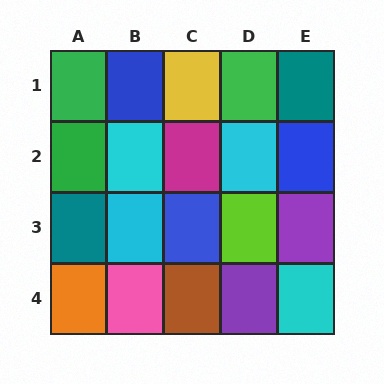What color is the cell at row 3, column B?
Cyan.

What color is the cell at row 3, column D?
Lime.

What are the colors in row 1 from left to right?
Green, blue, yellow, green, teal.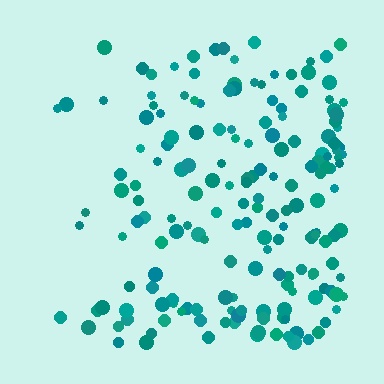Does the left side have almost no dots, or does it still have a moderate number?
Still a moderate number, just noticeably fewer than the right.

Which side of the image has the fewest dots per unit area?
The left.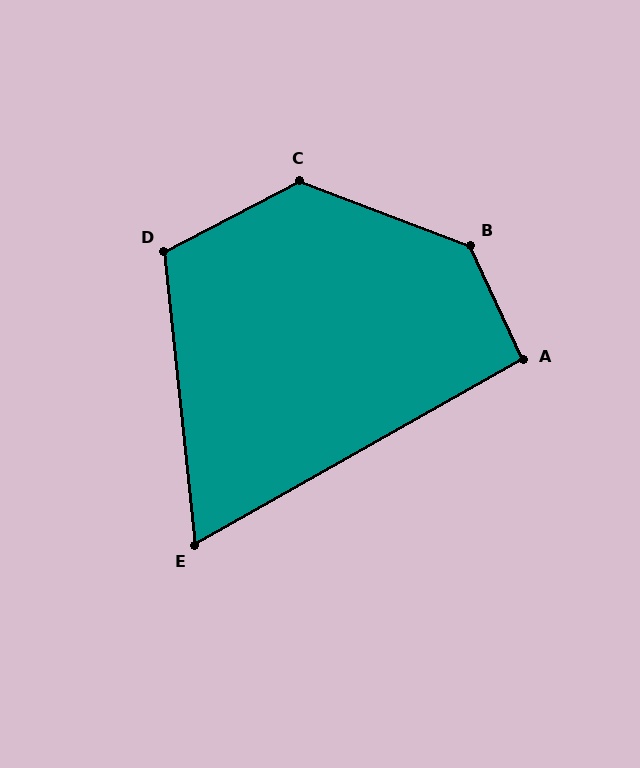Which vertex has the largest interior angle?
B, at approximately 136 degrees.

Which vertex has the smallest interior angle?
E, at approximately 67 degrees.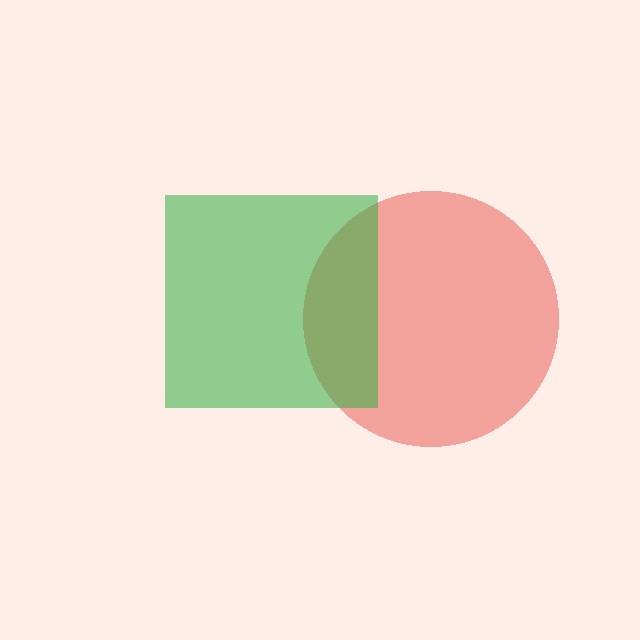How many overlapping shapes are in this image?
There are 2 overlapping shapes in the image.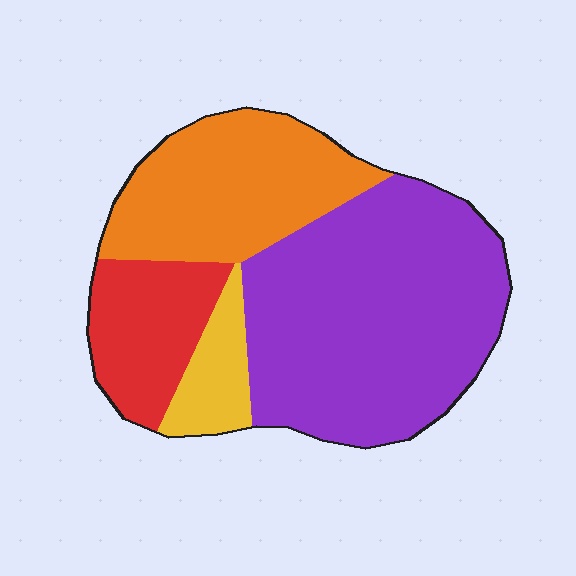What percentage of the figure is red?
Red takes up about one sixth (1/6) of the figure.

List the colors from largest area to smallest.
From largest to smallest: purple, orange, red, yellow.